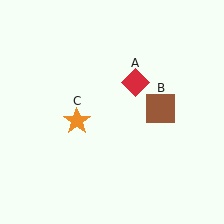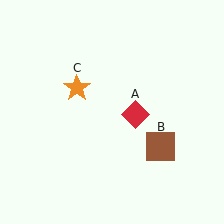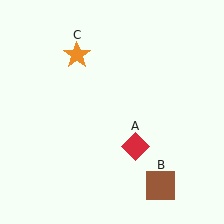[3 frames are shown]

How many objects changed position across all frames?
3 objects changed position: red diamond (object A), brown square (object B), orange star (object C).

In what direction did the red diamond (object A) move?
The red diamond (object A) moved down.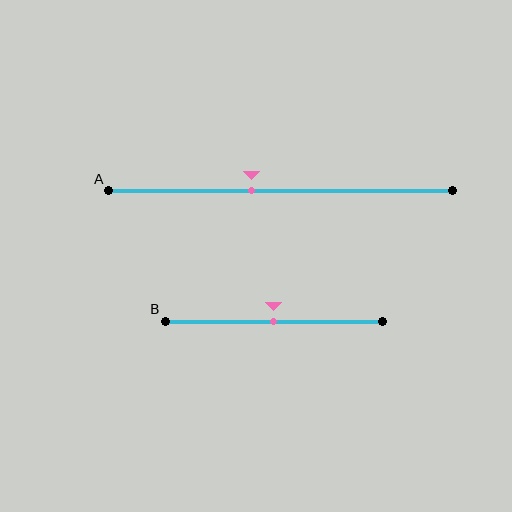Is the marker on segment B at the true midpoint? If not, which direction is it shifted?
Yes, the marker on segment B is at the true midpoint.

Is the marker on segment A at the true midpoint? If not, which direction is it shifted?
No, the marker on segment A is shifted to the left by about 8% of the segment length.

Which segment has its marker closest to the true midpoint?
Segment B has its marker closest to the true midpoint.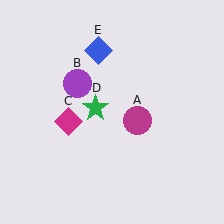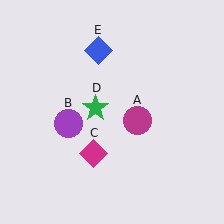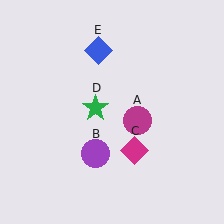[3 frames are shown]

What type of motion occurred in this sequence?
The purple circle (object B), magenta diamond (object C) rotated counterclockwise around the center of the scene.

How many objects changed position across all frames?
2 objects changed position: purple circle (object B), magenta diamond (object C).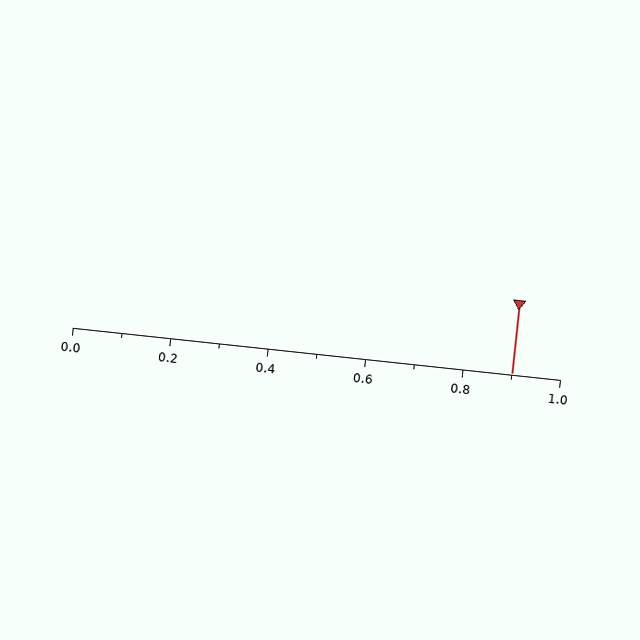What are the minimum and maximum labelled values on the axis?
The axis runs from 0.0 to 1.0.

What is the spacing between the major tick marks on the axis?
The major ticks are spaced 0.2 apart.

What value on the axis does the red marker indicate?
The marker indicates approximately 0.9.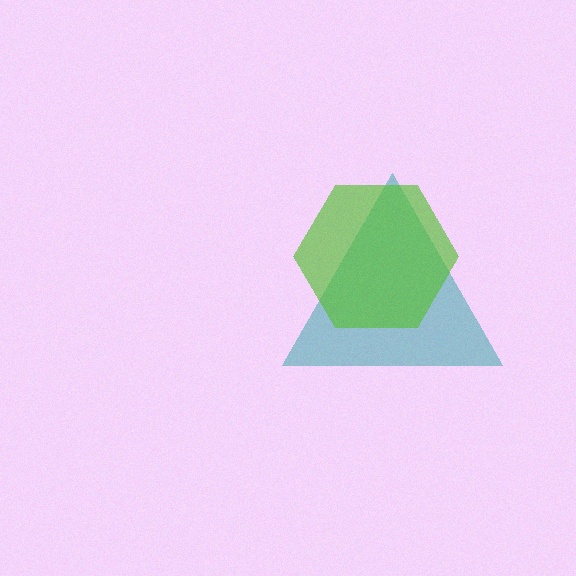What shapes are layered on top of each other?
The layered shapes are: a teal triangle, a lime hexagon.